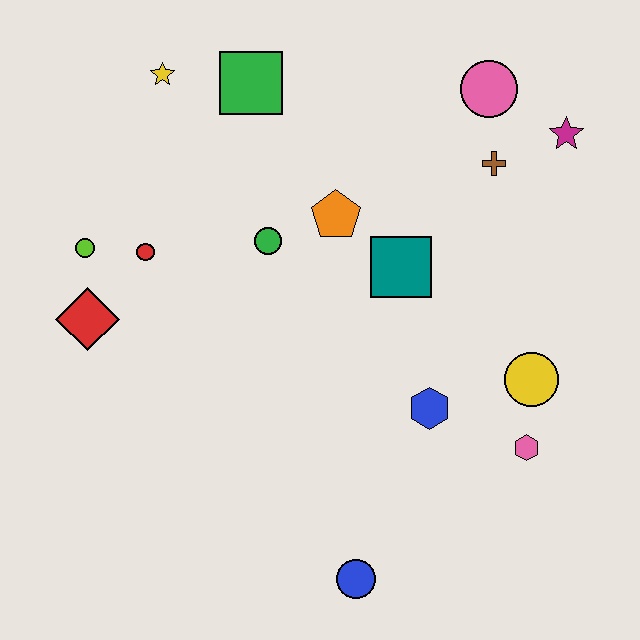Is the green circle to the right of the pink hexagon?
No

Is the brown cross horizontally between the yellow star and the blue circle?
No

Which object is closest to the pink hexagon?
The yellow circle is closest to the pink hexagon.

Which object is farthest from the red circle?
The magenta star is farthest from the red circle.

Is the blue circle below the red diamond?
Yes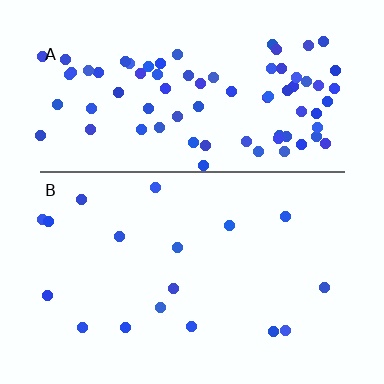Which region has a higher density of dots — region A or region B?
A (the top).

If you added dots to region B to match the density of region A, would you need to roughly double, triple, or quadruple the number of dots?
Approximately quadruple.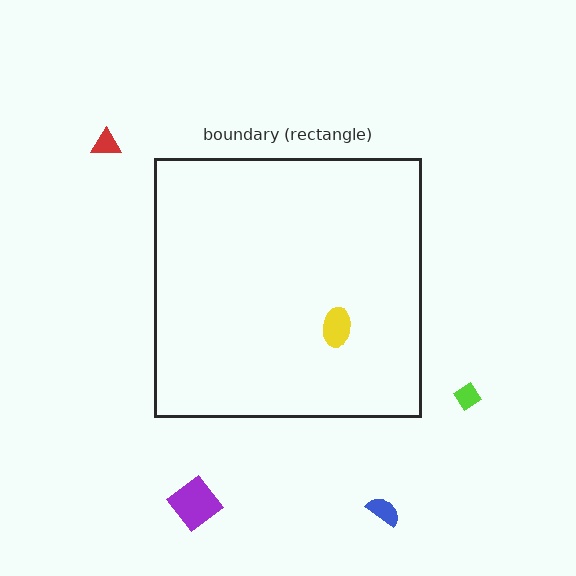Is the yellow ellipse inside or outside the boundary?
Inside.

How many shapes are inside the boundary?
1 inside, 4 outside.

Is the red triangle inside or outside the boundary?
Outside.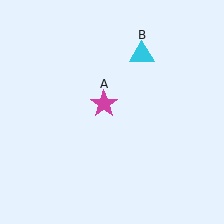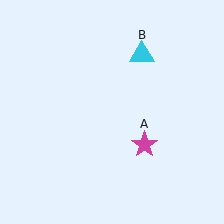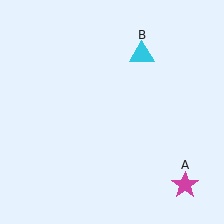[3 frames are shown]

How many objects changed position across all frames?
1 object changed position: magenta star (object A).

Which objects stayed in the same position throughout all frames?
Cyan triangle (object B) remained stationary.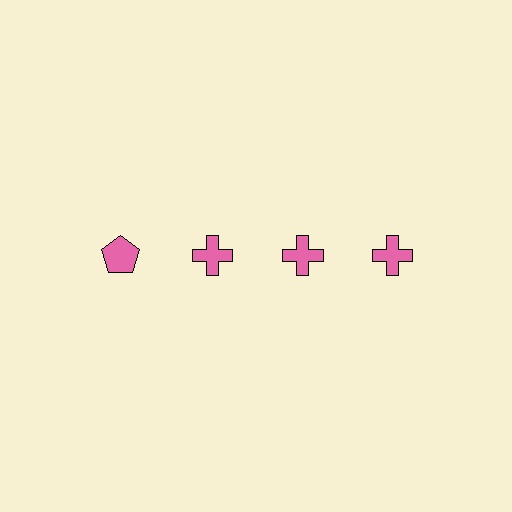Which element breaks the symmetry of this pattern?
The pink pentagon in the top row, leftmost column breaks the symmetry. All other shapes are pink crosses.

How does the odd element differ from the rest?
It has a different shape: pentagon instead of cross.